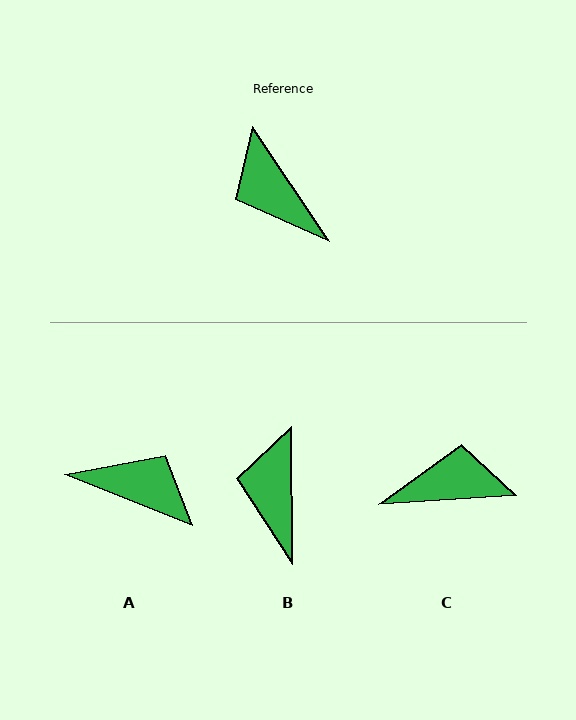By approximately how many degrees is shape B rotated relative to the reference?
Approximately 33 degrees clockwise.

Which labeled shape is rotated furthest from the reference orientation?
A, about 146 degrees away.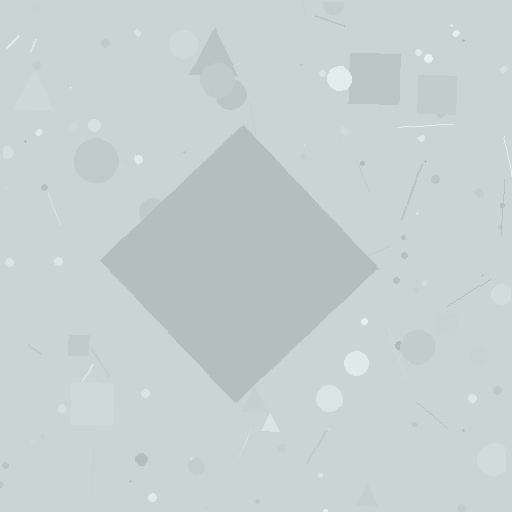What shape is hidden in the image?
A diamond is hidden in the image.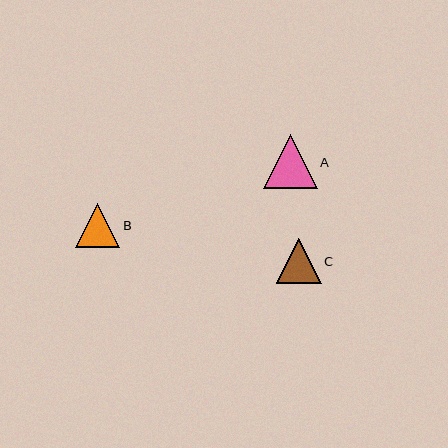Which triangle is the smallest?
Triangle B is the smallest with a size of approximately 44 pixels.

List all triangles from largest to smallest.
From largest to smallest: A, C, B.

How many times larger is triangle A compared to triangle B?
Triangle A is approximately 1.2 times the size of triangle B.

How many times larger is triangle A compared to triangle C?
Triangle A is approximately 1.2 times the size of triangle C.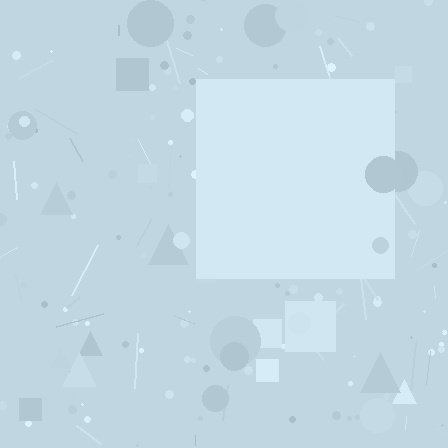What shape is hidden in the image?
A square is hidden in the image.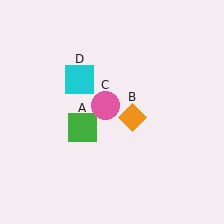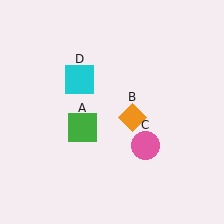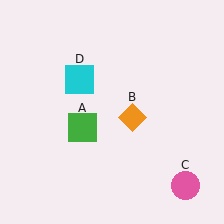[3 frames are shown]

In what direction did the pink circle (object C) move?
The pink circle (object C) moved down and to the right.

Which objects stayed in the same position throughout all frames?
Green square (object A) and orange diamond (object B) and cyan square (object D) remained stationary.